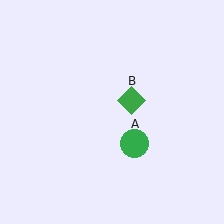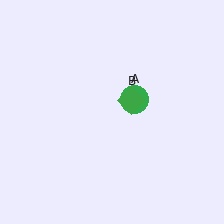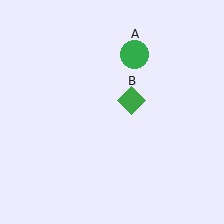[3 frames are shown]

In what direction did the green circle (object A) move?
The green circle (object A) moved up.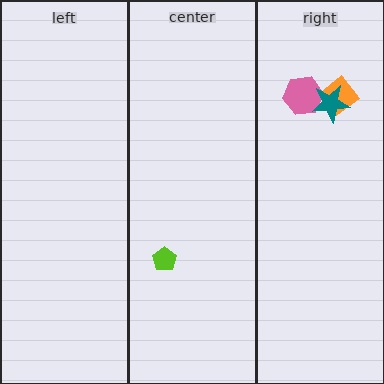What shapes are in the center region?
The lime pentagon.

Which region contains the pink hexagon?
The right region.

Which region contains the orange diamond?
The right region.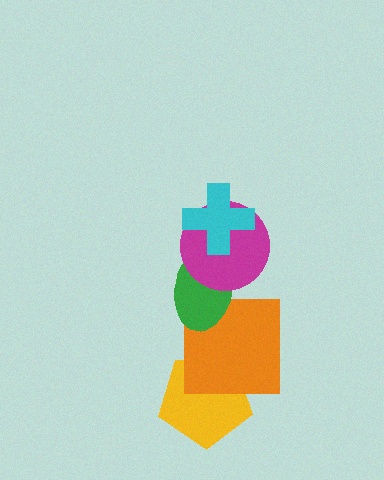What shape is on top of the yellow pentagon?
The orange square is on top of the yellow pentagon.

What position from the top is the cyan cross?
The cyan cross is 1st from the top.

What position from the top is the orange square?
The orange square is 4th from the top.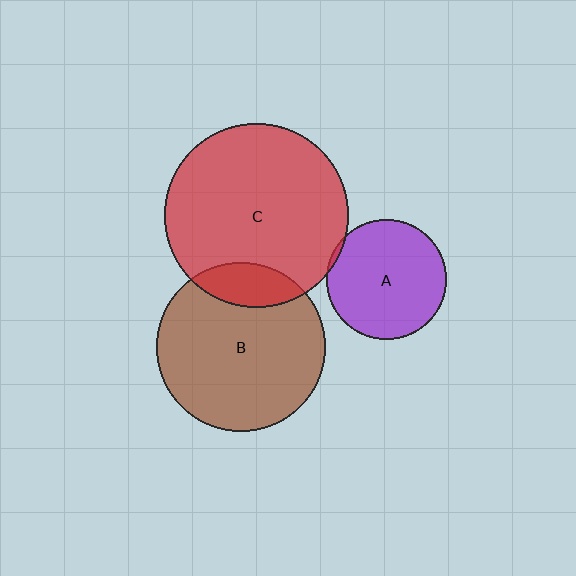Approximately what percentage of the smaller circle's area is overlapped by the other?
Approximately 5%.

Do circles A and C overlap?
Yes.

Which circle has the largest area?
Circle C (red).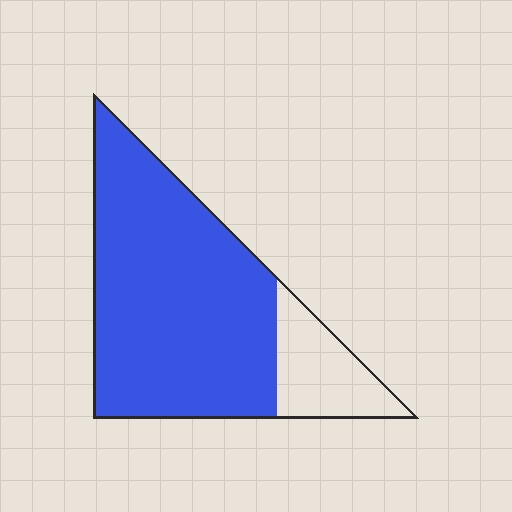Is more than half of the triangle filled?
Yes.